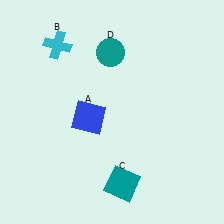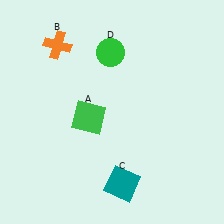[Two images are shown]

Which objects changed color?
A changed from blue to green. B changed from cyan to orange. D changed from teal to green.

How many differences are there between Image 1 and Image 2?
There are 3 differences between the two images.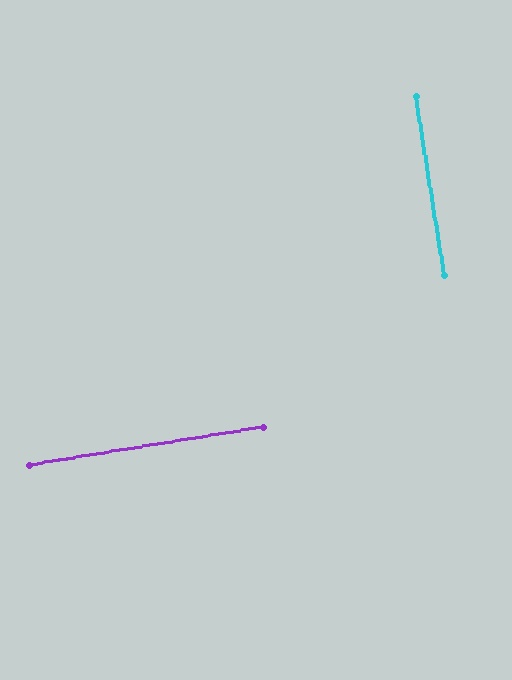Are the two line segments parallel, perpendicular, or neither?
Perpendicular — they meet at approximately 90°.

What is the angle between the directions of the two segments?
Approximately 90 degrees.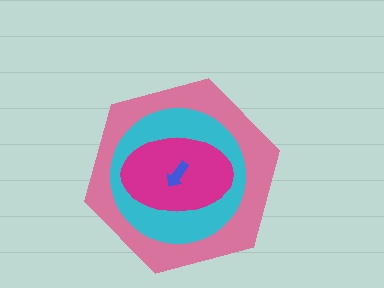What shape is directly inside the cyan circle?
The magenta ellipse.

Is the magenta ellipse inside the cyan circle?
Yes.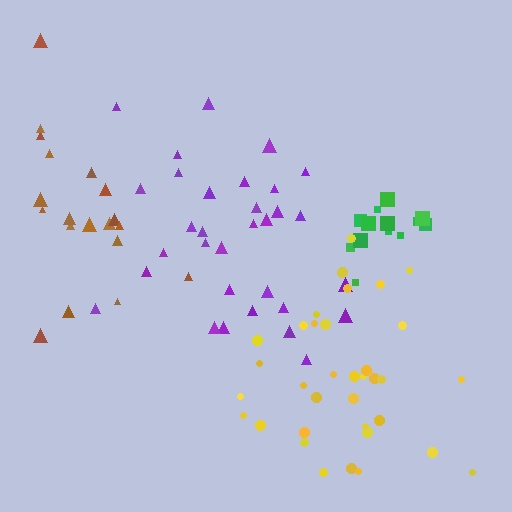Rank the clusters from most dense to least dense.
green, yellow, purple, brown.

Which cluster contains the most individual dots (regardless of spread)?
Yellow (35).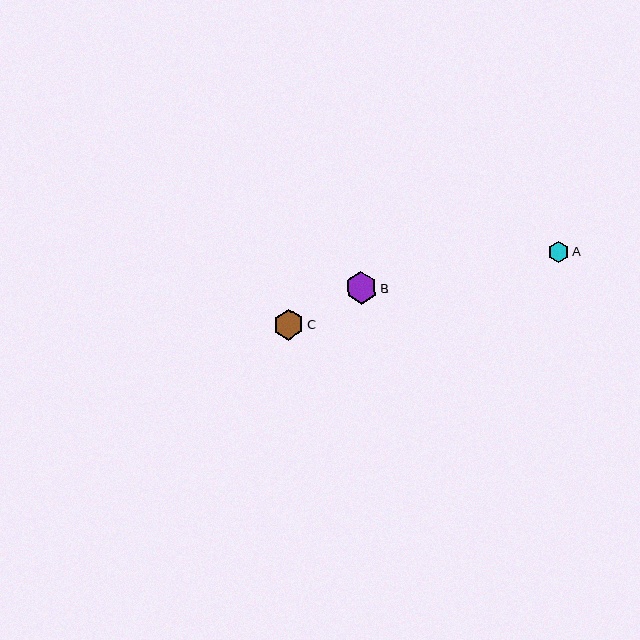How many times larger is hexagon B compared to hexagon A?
Hexagon B is approximately 1.5 times the size of hexagon A.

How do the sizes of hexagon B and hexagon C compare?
Hexagon B and hexagon C are approximately the same size.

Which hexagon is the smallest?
Hexagon A is the smallest with a size of approximately 21 pixels.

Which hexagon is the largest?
Hexagon B is the largest with a size of approximately 32 pixels.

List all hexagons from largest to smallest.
From largest to smallest: B, C, A.